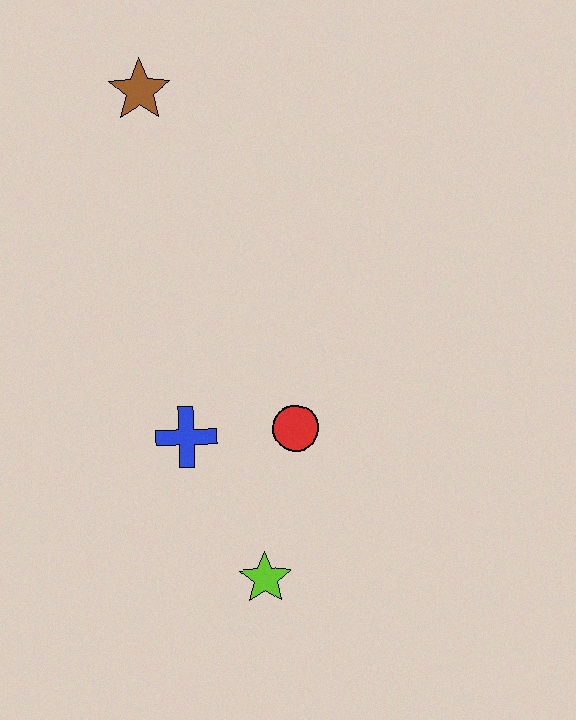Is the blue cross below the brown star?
Yes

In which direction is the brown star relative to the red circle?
The brown star is above the red circle.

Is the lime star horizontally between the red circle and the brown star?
Yes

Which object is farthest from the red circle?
The brown star is farthest from the red circle.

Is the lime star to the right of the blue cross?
Yes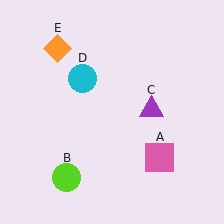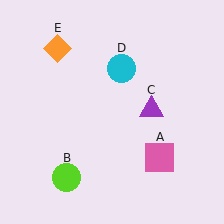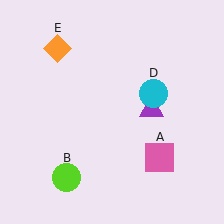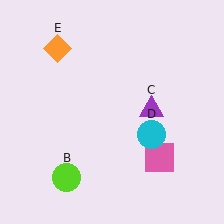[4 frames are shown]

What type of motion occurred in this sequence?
The cyan circle (object D) rotated clockwise around the center of the scene.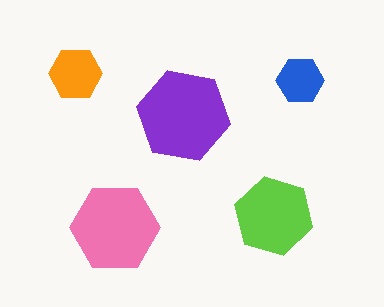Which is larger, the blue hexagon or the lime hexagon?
The lime one.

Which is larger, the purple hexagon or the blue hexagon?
The purple one.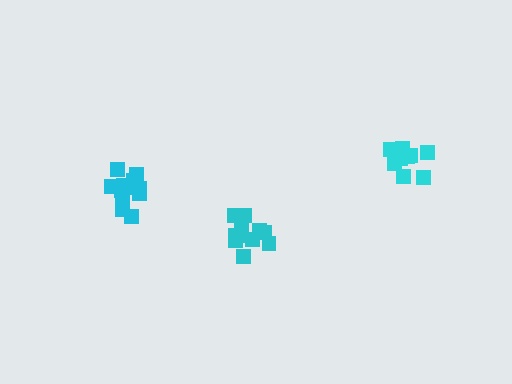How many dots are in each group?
Group 1: 9 dots, Group 2: 11 dots, Group 3: 12 dots (32 total).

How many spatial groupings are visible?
There are 3 spatial groupings.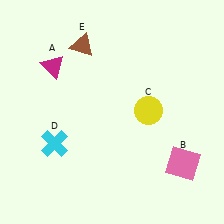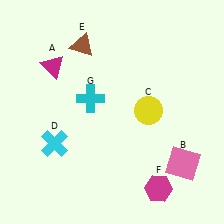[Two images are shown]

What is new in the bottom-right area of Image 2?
A magenta hexagon (F) was added in the bottom-right area of Image 2.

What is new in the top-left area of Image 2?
A cyan cross (G) was added in the top-left area of Image 2.